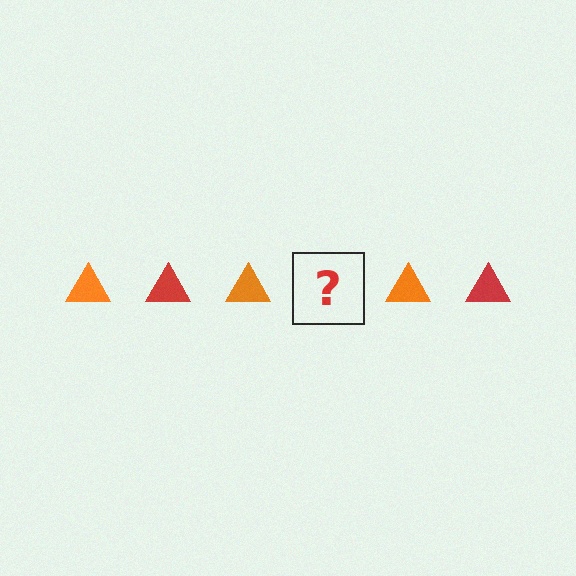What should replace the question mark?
The question mark should be replaced with a red triangle.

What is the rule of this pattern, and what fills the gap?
The rule is that the pattern cycles through orange, red triangles. The gap should be filled with a red triangle.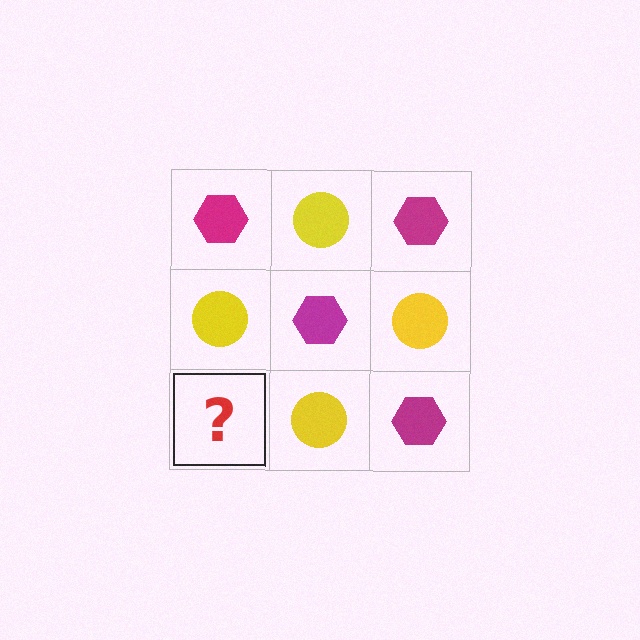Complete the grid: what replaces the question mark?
The question mark should be replaced with a magenta hexagon.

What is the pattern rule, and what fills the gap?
The rule is that it alternates magenta hexagon and yellow circle in a checkerboard pattern. The gap should be filled with a magenta hexagon.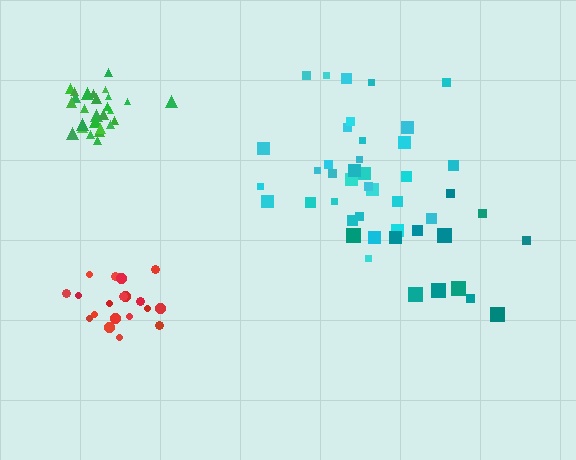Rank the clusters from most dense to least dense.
green, red, cyan, teal.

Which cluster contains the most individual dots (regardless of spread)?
Cyan (33).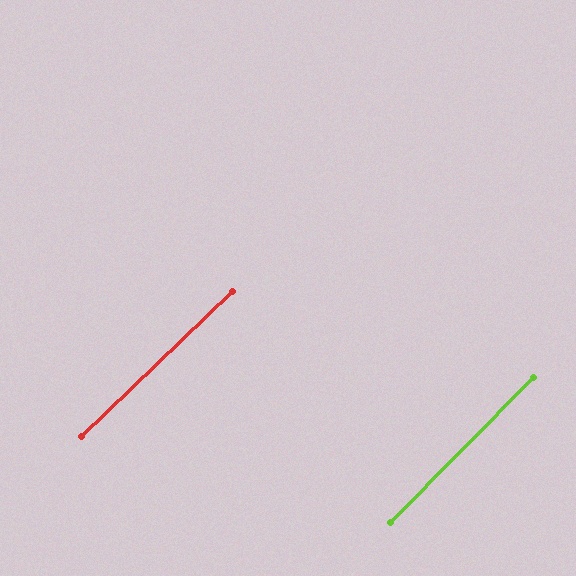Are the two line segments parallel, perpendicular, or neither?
Parallel — their directions differ by only 1.3°.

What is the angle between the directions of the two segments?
Approximately 1 degree.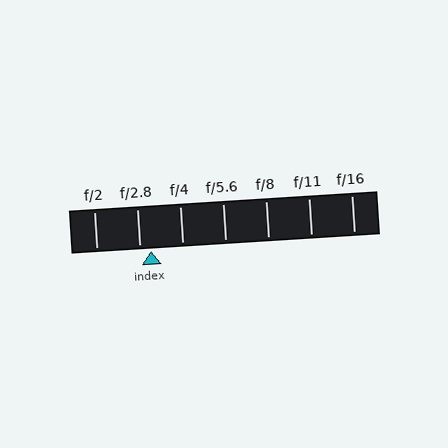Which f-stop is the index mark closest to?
The index mark is closest to f/2.8.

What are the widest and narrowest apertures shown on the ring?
The widest aperture shown is f/2 and the narrowest is f/16.